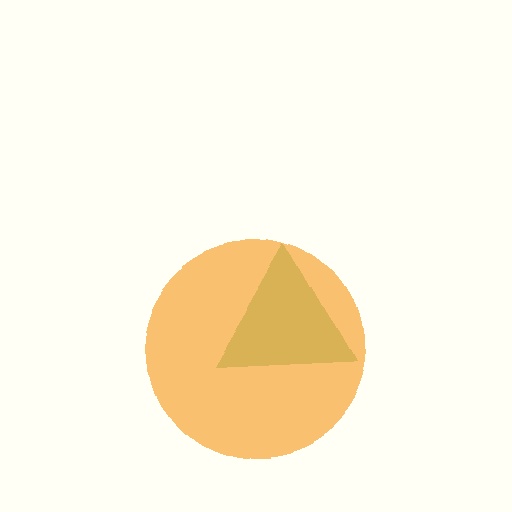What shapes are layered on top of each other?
The layered shapes are: a green triangle, an orange circle.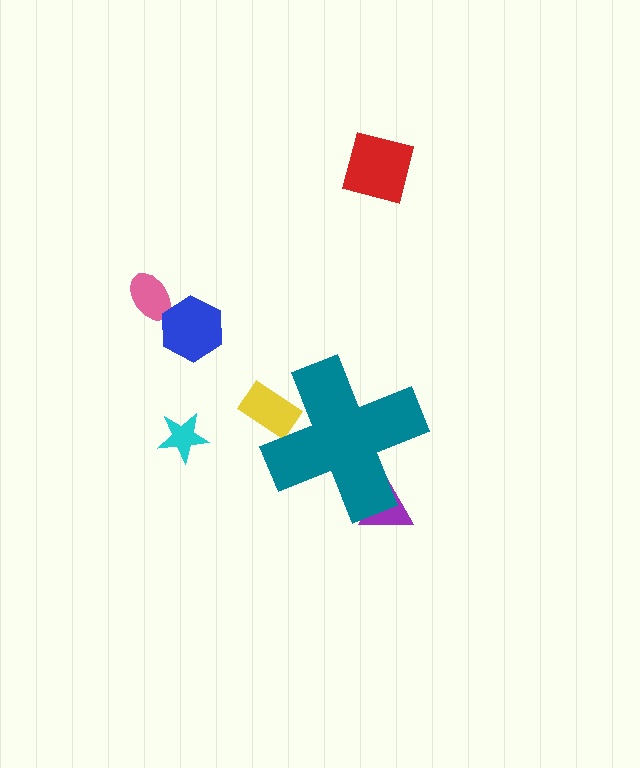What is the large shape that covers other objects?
A teal cross.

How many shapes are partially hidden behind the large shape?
2 shapes are partially hidden.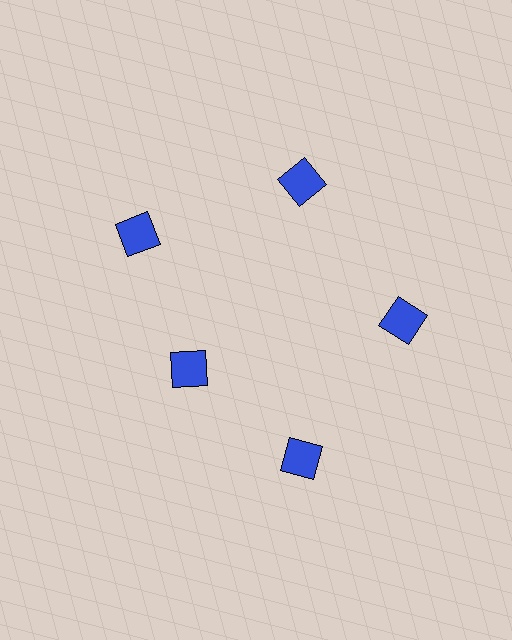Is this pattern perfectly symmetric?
No. The 5 blue diamonds are arranged in a ring, but one element near the 8 o'clock position is pulled inward toward the center, breaking the 5-fold rotational symmetry.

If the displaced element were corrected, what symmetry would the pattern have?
It would have 5-fold rotational symmetry — the pattern would map onto itself every 72 degrees.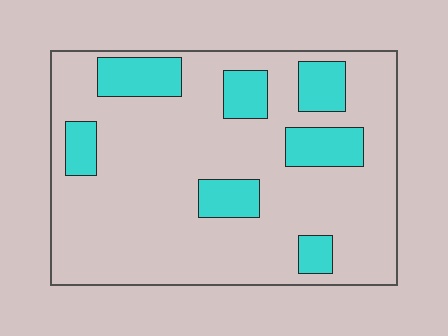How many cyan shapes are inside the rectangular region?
7.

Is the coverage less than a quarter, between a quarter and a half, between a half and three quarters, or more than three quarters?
Less than a quarter.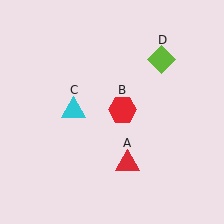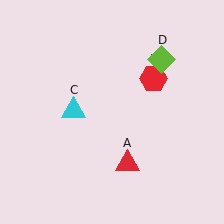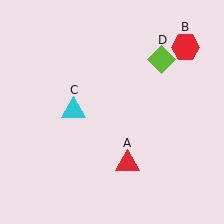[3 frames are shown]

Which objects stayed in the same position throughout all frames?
Red triangle (object A) and cyan triangle (object C) and lime diamond (object D) remained stationary.